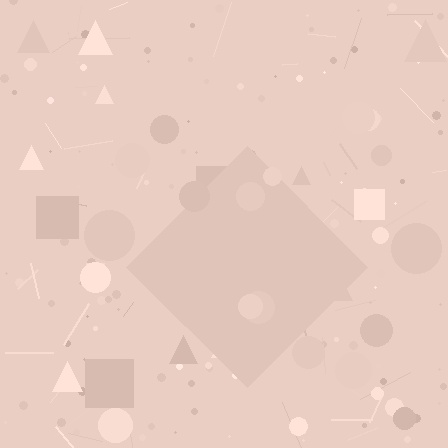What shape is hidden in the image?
A diamond is hidden in the image.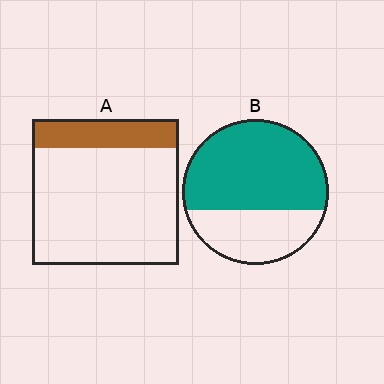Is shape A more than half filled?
No.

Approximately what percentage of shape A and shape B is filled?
A is approximately 20% and B is approximately 65%.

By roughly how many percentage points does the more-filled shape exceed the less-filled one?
By roughly 45 percentage points (B over A).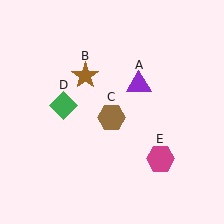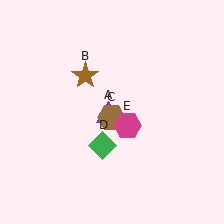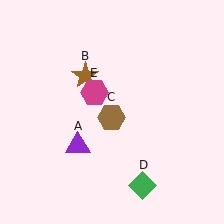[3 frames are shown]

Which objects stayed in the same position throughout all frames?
Brown star (object B) and brown hexagon (object C) remained stationary.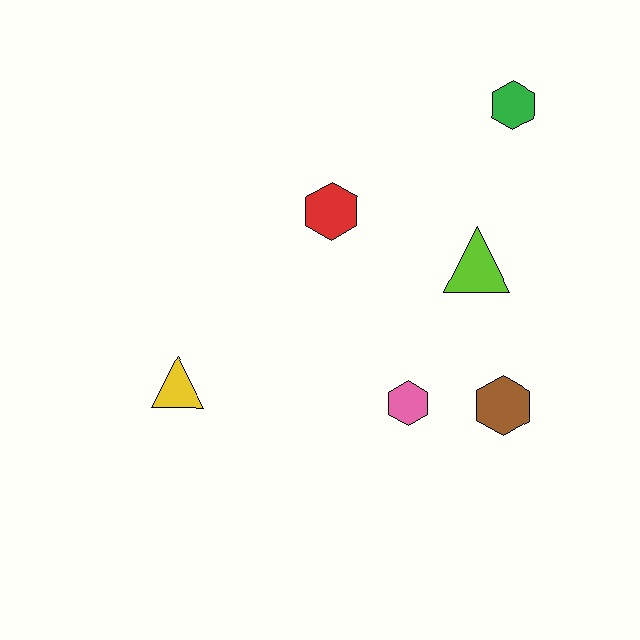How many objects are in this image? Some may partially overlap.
There are 6 objects.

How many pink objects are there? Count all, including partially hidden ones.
There is 1 pink object.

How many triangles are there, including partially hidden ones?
There are 2 triangles.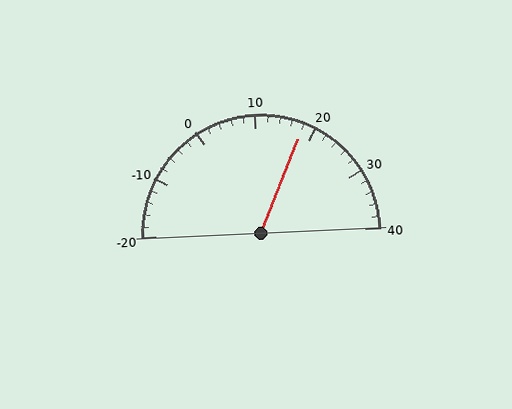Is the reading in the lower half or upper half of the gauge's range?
The reading is in the upper half of the range (-20 to 40).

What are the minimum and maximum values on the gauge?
The gauge ranges from -20 to 40.